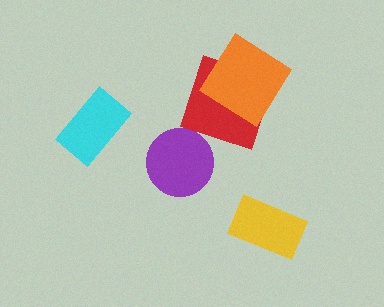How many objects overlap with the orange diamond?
1 object overlaps with the orange diamond.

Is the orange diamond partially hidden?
No, no other shape covers it.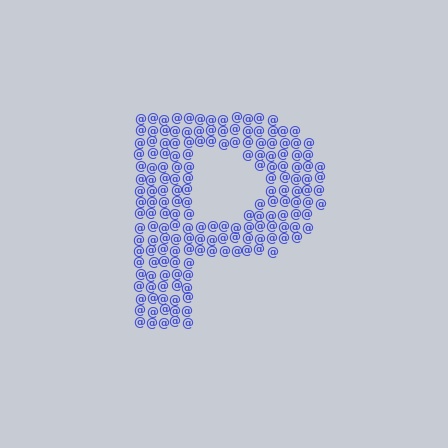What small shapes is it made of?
It is made of small at signs.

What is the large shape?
The large shape is the letter P.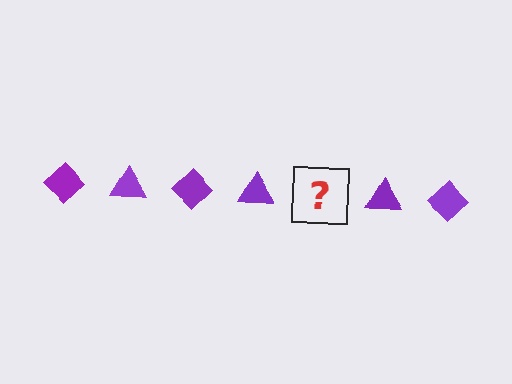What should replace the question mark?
The question mark should be replaced with a purple diamond.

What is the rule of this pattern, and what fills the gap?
The rule is that the pattern cycles through diamond, triangle shapes in purple. The gap should be filled with a purple diamond.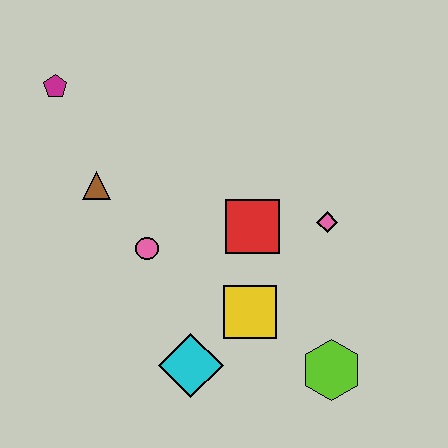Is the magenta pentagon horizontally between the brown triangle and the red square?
No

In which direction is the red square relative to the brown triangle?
The red square is to the right of the brown triangle.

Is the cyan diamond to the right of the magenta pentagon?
Yes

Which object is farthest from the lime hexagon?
The magenta pentagon is farthest from the lime hexagon.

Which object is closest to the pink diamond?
The red square is closest to the pink diamond.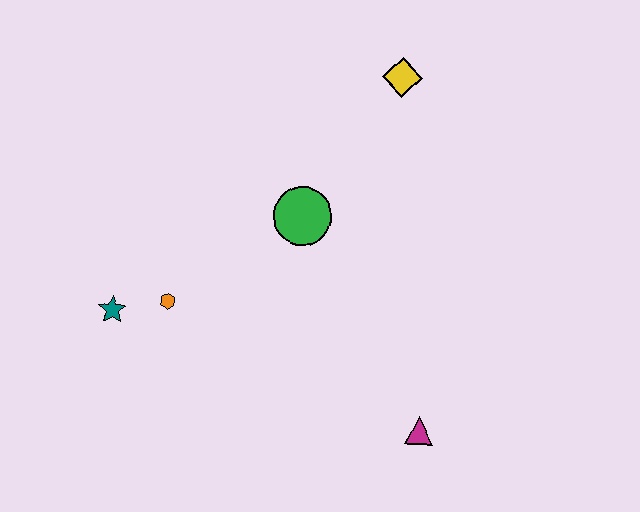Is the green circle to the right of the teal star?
Yes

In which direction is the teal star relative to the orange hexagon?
The teal star is to the left of the orange hexagon.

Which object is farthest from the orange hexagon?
The yellow diamond is farthest from the orange hexagon.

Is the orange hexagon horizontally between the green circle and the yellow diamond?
No